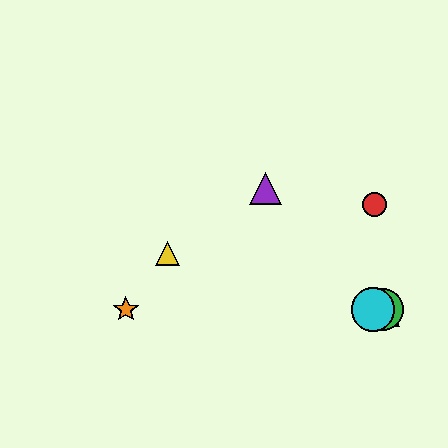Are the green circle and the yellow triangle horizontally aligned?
No, the green circle is at y≈309 and the yellow triangle is at y≈254.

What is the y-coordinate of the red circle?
The red circle is at y≈205.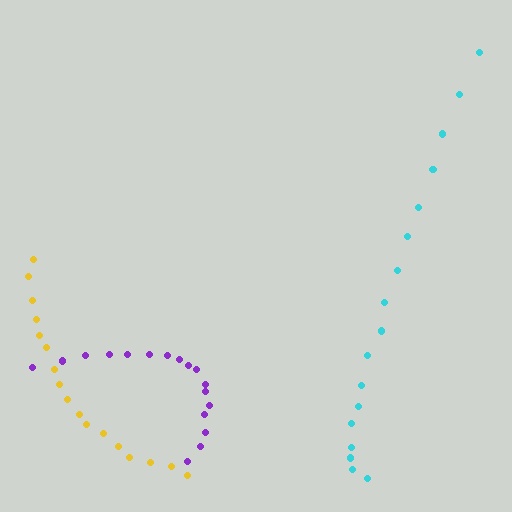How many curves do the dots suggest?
There are 3 distinct paths.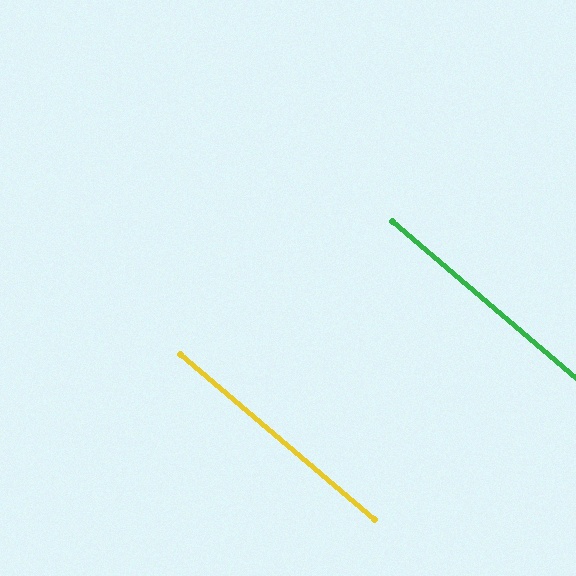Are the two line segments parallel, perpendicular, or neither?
Parallel — their directions differ by only 0.3°.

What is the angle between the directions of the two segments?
Approximately 0 degrees.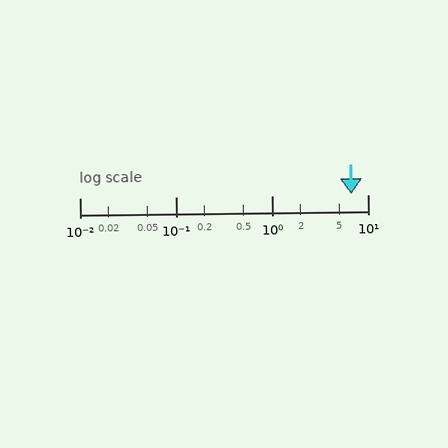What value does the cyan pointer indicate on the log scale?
The pointer indicates approximately 6.7.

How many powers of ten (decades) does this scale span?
The scale spans 3 decades, from 0.01 to 10.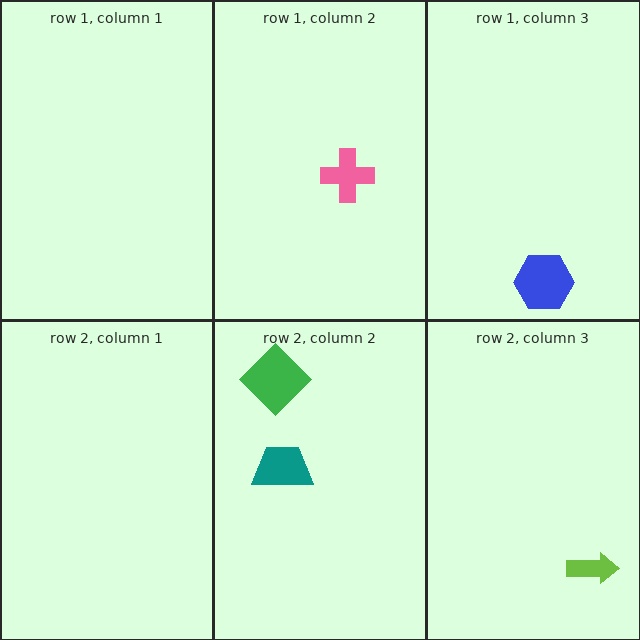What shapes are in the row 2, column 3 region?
The lime arrow.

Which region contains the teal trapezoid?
The row 2, column 2 region.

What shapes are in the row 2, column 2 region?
The teal trapezoid, the green diamond.